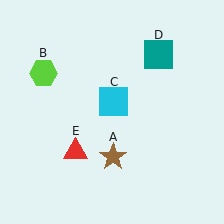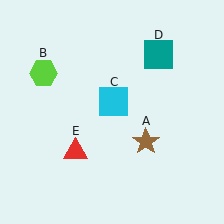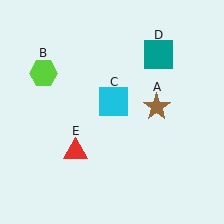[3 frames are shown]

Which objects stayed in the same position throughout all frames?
Lime hexagon (object B) and cyan square (object C) and teal square (object D) and red triangle (object E) remained stationary.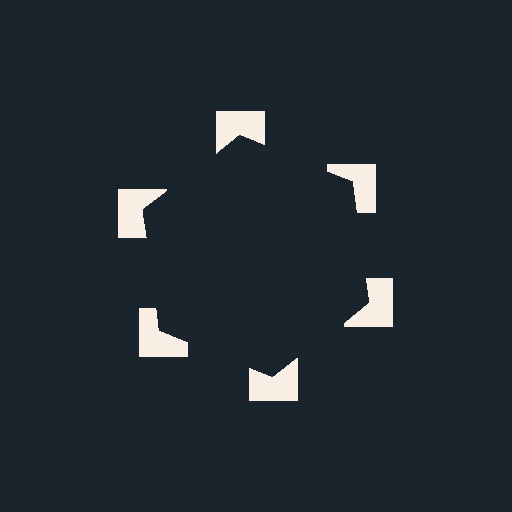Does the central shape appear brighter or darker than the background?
It typically appears slightly darker than the background, even though no actual brightness change is drawn.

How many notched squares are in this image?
There are 6 — one at each vertex of the illusory hexagon.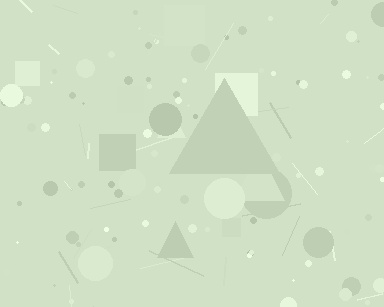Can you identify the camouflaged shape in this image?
The camouflaged shape is a triangle.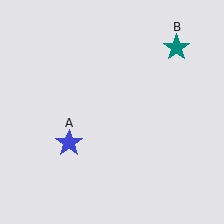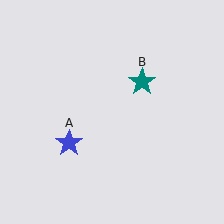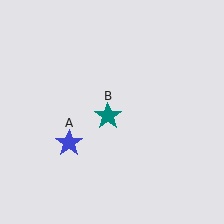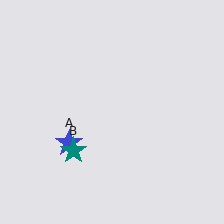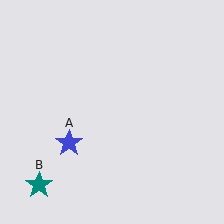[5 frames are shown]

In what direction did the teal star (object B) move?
The teal star (object B) moved down and to the left.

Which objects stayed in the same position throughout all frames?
Blue star (object A) remained stationary.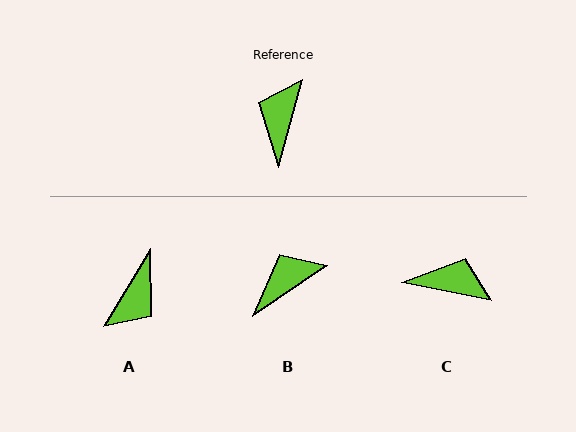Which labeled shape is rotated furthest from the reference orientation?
A, about 165 degrees away.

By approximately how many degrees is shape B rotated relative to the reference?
Approximately 40 degrees clockwise.